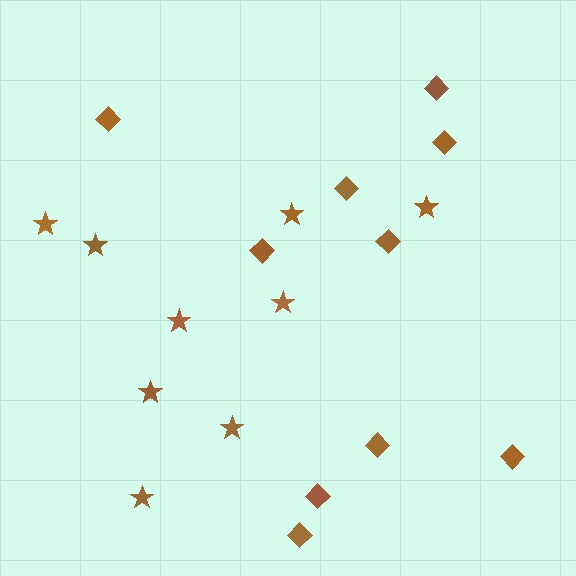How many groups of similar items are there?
There are 2 groups: one group of stars (9) and one group of diamonds (10).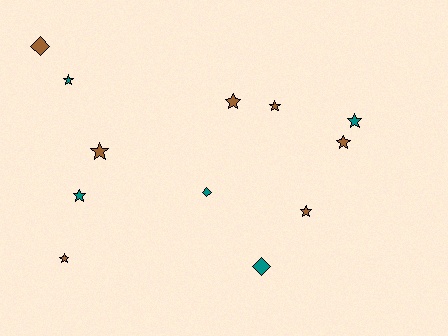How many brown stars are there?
There are 6 brown stars.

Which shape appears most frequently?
Star, with 9 objects.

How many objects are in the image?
There are 12 objects.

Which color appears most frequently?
Brown, with 7 objects.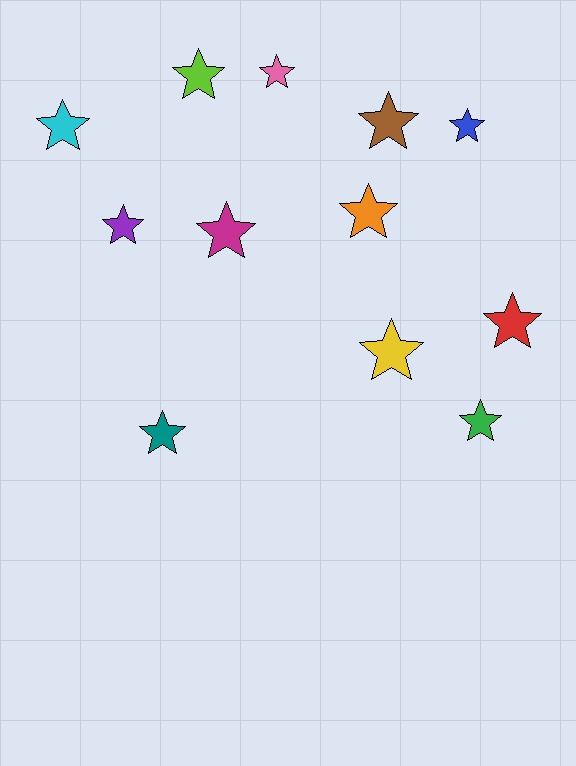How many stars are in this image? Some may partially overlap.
There are 12 stars.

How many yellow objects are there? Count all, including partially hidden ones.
There is 1 yellow object.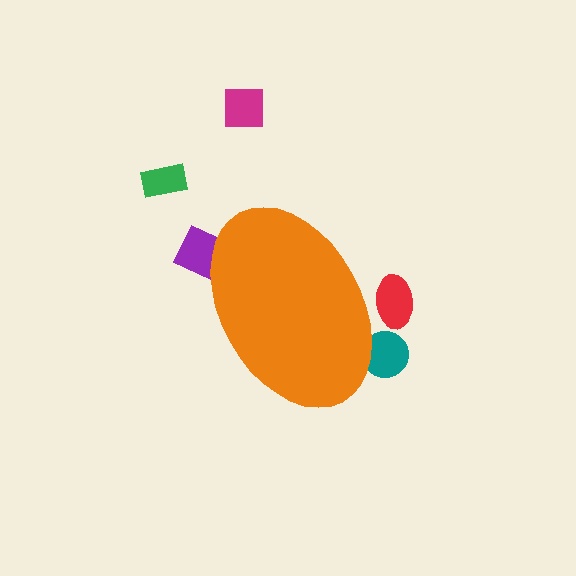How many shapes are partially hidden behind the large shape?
3 shapes are partially hidden.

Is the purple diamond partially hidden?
Yes, the purple diamond is partially hidden behind the orange ellipse.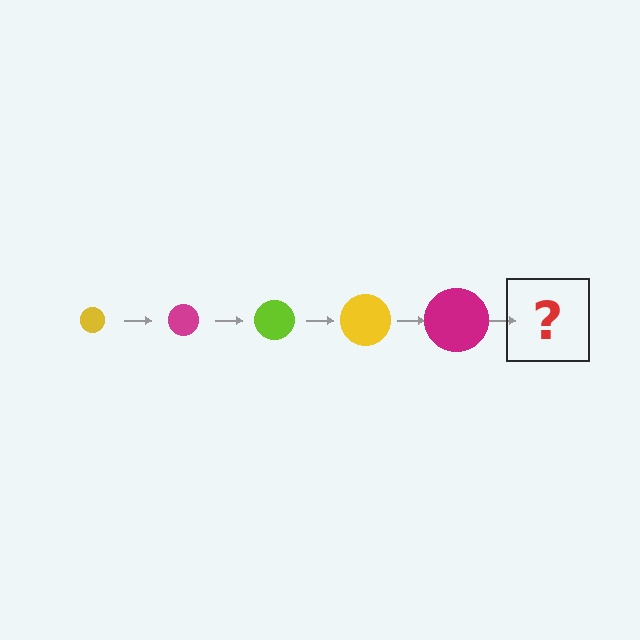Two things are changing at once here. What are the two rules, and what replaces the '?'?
The two rules are that the circle grows larger each step and the color cycles through yellow, magenta, and lime. The '?' should be a lime circle, larger than the previous one.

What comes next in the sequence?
The next element should be a lime circle, larger than the previous one.